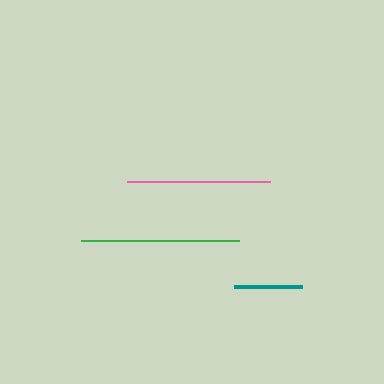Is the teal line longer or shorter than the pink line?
The pink line is longer than the teal line.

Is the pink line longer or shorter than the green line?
The green line is longer than the pink line.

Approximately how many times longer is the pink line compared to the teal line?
The pink line is approximately 2.1 times the length of the teal line.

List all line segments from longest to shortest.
From longest to shortest: green, pink, teal.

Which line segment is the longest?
The green line is the longest at approximately 158 pixels.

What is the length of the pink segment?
The pink segment is approximately 144 pixels long.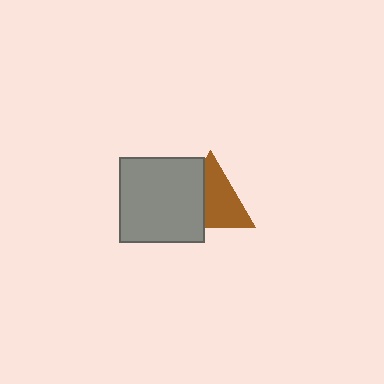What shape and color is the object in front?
The object in front is a gray square.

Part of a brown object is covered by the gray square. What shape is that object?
It is a triangle.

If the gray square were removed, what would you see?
You would see the complete brown triangle.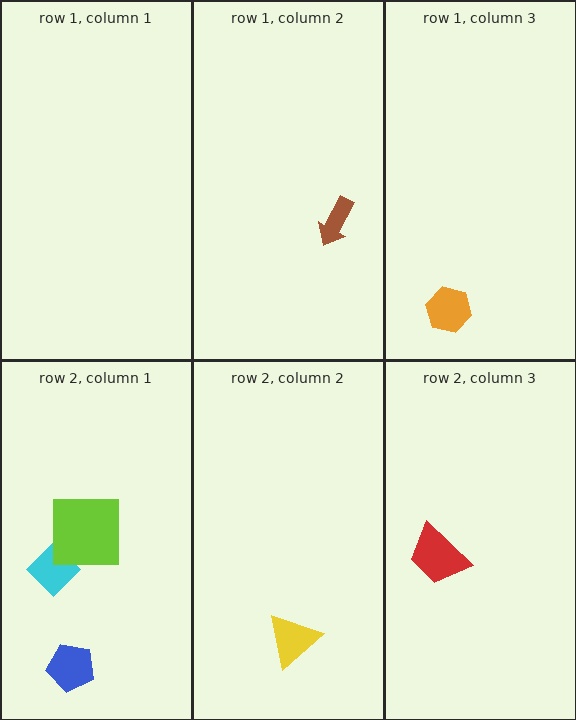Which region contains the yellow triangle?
The row 2, column 2 region.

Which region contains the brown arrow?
The row 1, column 2 region.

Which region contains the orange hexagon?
The row 1, column 3 region.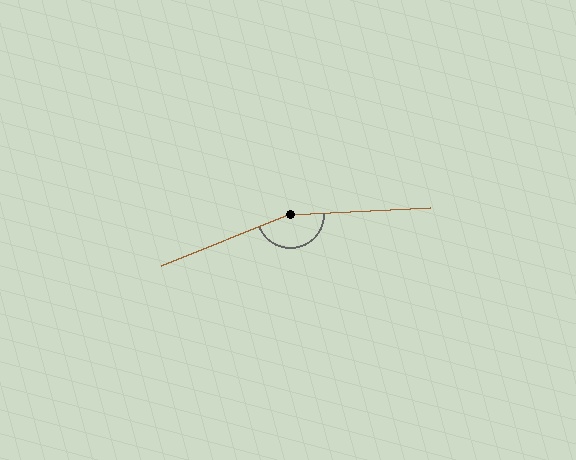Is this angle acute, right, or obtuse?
It is obtuse.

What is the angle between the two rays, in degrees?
Approximately 161 degrees.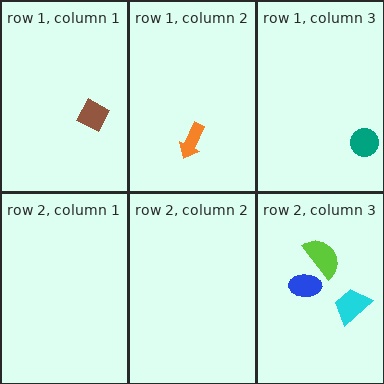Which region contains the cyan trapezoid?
The row 2, column 3 region.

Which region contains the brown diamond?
The row 1, column 1 region.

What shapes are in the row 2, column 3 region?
The lime semicircle, the blue ellipse, the cyan trapezoid.